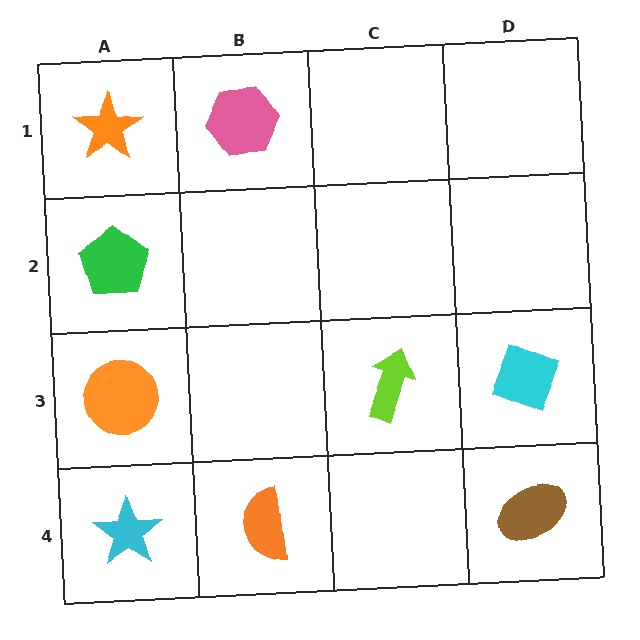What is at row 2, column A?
A green pentagon.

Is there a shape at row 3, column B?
No, that cell is empty.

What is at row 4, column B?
An orange semicircle.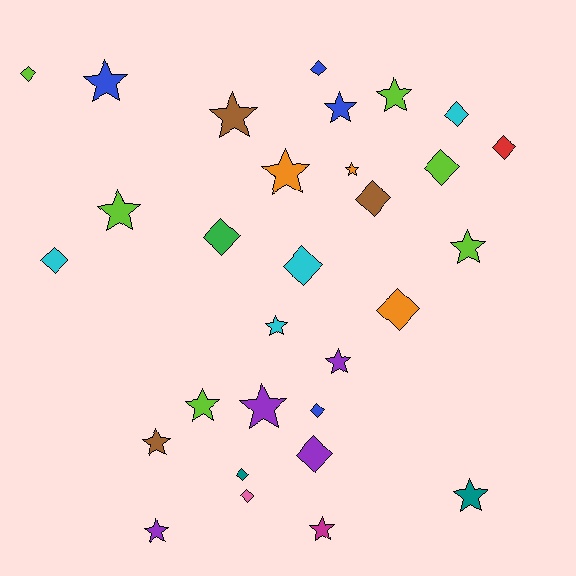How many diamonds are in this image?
There are 14 diamonds.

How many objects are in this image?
There are 30 objects.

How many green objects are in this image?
There is 1 green object.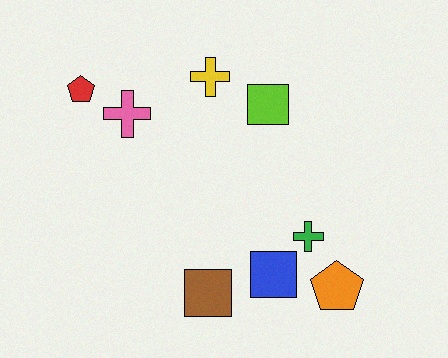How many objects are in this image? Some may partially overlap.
There are 8 objects.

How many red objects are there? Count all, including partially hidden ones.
There is 1 red object.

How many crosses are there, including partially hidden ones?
There are 3 crosses.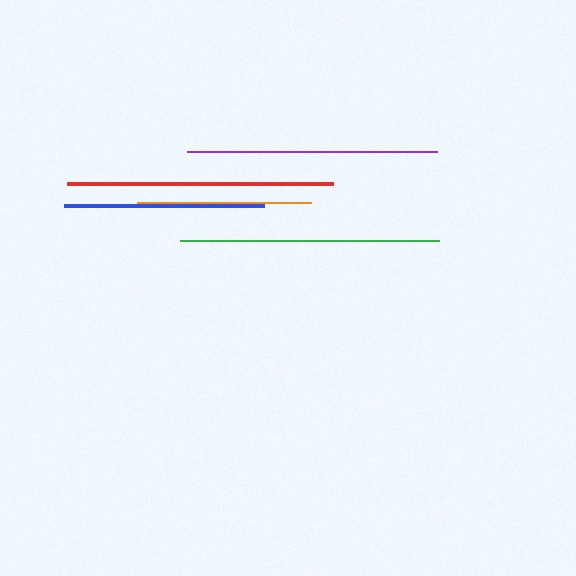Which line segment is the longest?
The red line is the longest at approximately 265 pixels.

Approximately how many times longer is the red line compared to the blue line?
The red line is approximately 1.3 times the length of the blue line.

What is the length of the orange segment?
The orange segment is approximately 174 pixels long.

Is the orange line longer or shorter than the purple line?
The purple line is longer than the orange line.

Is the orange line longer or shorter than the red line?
The red line is longer than the orange line.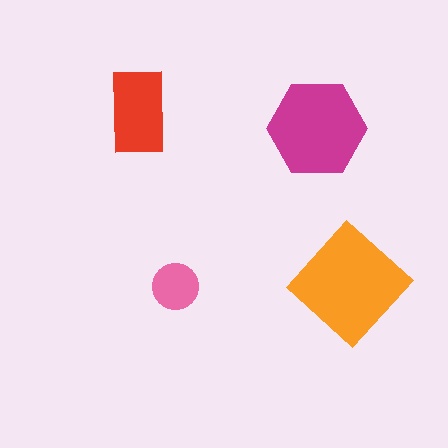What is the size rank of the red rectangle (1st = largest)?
3rd.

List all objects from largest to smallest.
The orange diamond, the magenta hexagon, the red rectangle, the pink circle.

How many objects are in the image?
There are 4 objects in the image.